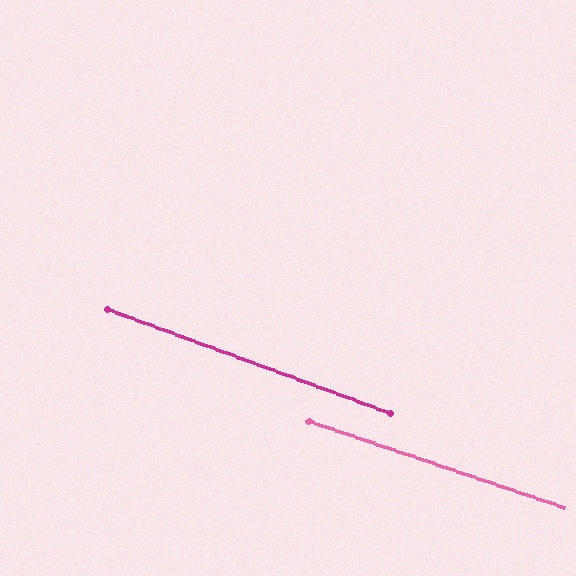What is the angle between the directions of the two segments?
Approximately 2 degrees.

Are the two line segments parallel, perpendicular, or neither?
Parallel — their directions differ by only 1.5°.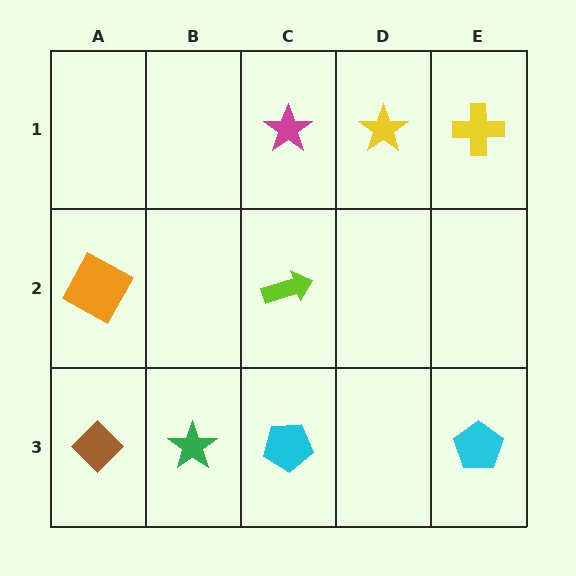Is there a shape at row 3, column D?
No, that cell is empty.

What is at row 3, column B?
A green star.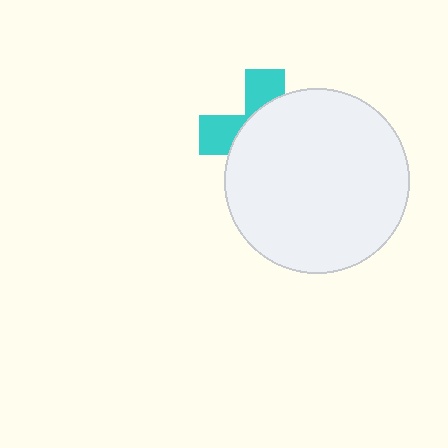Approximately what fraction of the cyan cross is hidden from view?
Roughly 68% of the cyan cross is hidden behind the white circle.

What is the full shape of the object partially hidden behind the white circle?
The partially hidden object is a cyan cross.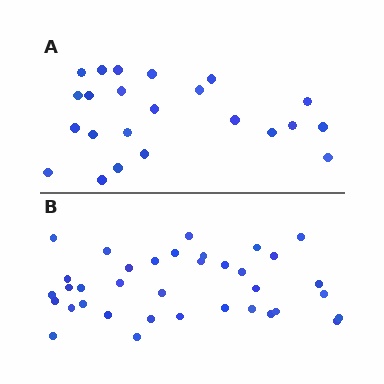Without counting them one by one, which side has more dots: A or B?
Region B (the bottom region) has more dots.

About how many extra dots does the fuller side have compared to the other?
Region B has approximately 15 more dots than region A.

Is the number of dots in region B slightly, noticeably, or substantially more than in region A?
Region B has substantially more. The ratio is roughly 1.6 to 1.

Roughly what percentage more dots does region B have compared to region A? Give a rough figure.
About 55% more.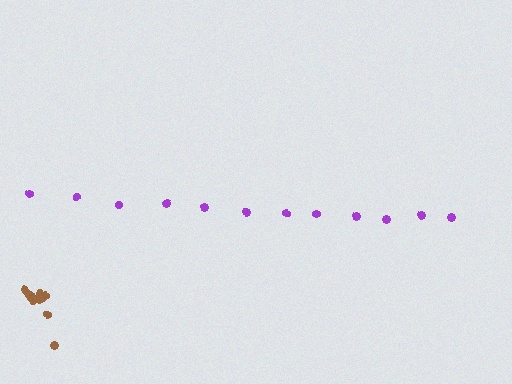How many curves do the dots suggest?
There are 2 distinct paths.